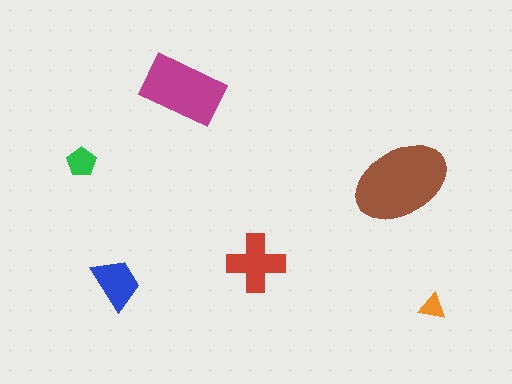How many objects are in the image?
There are 6 objects in the image.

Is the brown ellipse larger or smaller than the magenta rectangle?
Larger.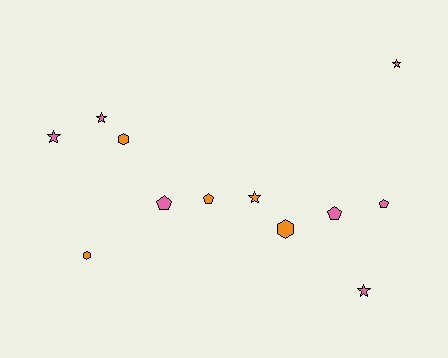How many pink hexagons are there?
There are no pink hexagons.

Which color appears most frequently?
Pink, with 7 objects.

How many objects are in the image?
There are 12 objects.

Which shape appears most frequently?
Star, with 5 objects.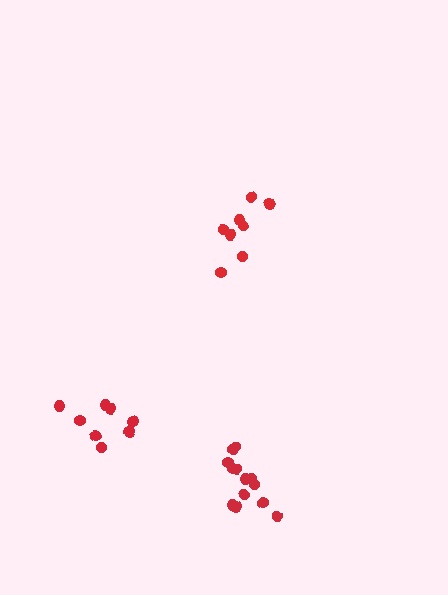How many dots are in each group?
Group 1: 8 dots, Group 2: 13 dots, Group 3: 8 dots (29 total).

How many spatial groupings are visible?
There are 3 spatial groupings.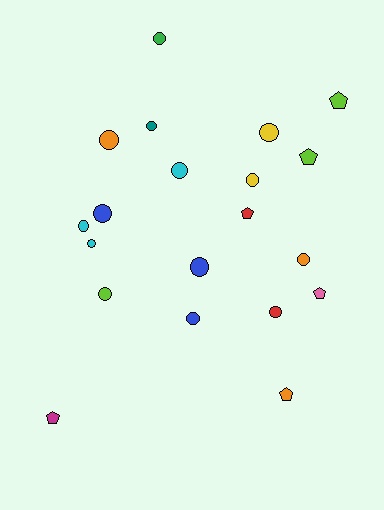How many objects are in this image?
There are 20 objects.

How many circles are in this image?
There are 14 circles.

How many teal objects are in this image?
There is 1 teal object.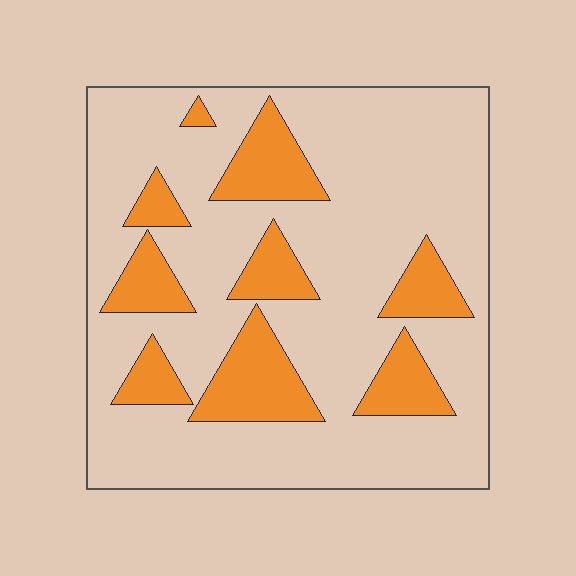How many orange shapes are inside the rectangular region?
9.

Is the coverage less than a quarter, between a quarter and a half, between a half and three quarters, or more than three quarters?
Less than a quarter.